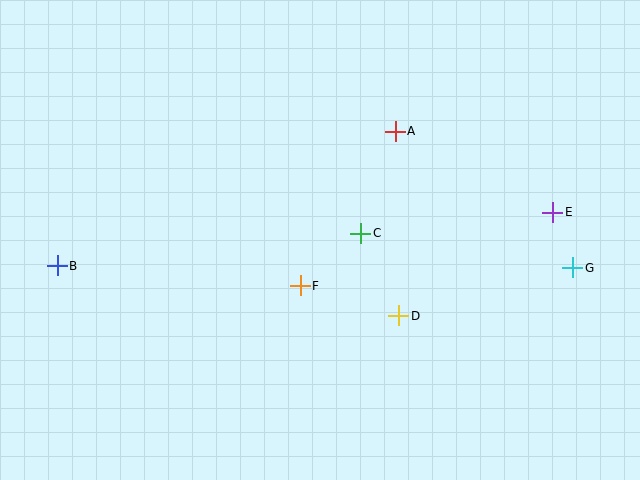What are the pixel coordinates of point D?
Point D is at (399, 316).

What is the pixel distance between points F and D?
The distance between F and D is 103 pixels.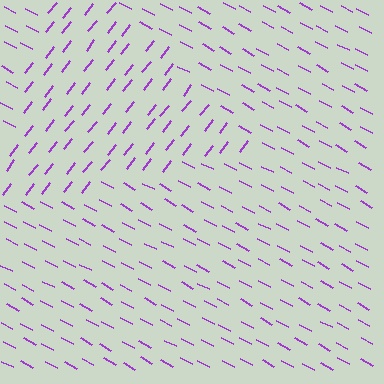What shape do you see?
I see a triangle.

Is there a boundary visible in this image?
Yes, there is a texture boundary formed by a change in line orientation.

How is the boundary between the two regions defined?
The boundary is defined purely by a change in line orientation (approximately 80 degrees difference). All lines are the same color and thickness.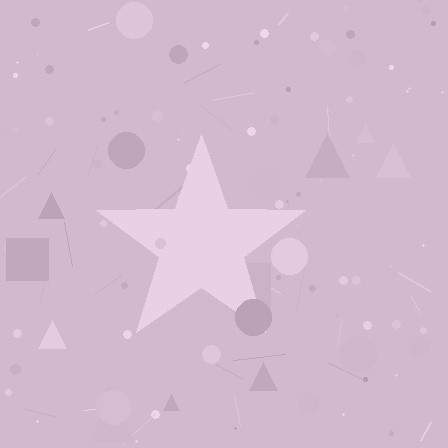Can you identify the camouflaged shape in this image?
The camouflaged shape is a star.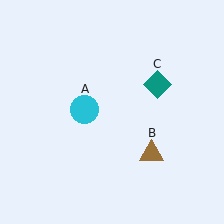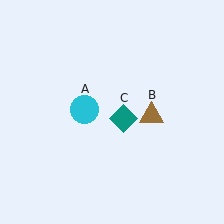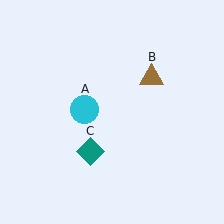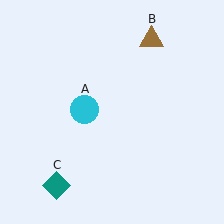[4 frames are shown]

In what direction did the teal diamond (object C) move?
The teal diamond (object C) moved down and to the left.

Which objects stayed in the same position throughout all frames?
Cyan circle (object A) remained stationary.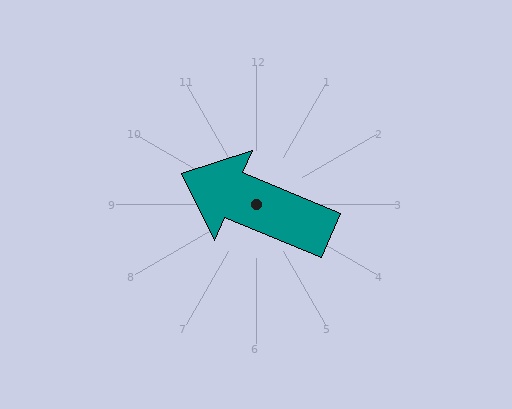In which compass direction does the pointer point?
West.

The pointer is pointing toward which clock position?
Roughly 10 o'clock.